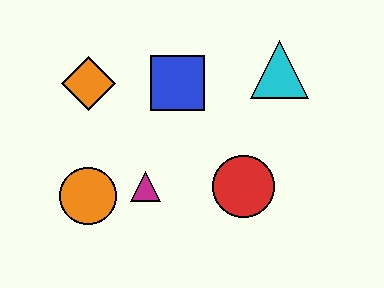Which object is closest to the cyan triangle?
The blue square is closest to the cyan triangle.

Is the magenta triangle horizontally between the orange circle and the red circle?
Yes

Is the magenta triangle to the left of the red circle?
Yes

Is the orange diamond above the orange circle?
Yes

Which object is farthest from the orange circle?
The cyan triangle is farthest from the orange circle.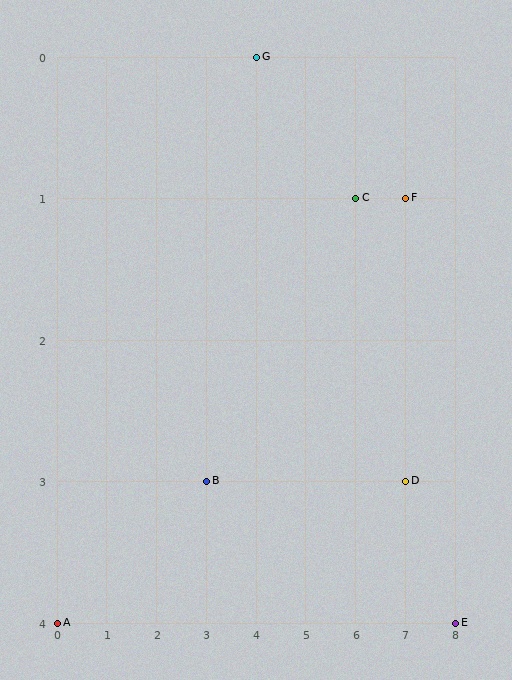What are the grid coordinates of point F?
Point F is at grid coordinates (7, 1).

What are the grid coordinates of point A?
Point A is at grid coordinates (0, 4).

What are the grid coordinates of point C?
Point C is at grid coordinates (6, 1).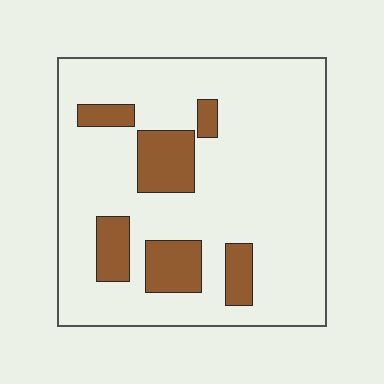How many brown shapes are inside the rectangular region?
6.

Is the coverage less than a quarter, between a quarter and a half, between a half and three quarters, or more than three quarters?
Less than a quarter.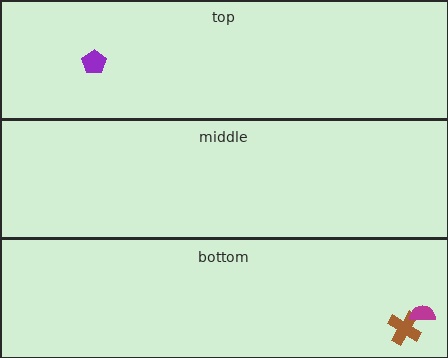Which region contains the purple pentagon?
The top region.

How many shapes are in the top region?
1.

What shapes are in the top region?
The purple pentagon.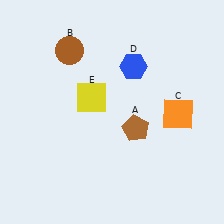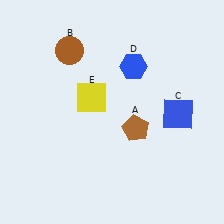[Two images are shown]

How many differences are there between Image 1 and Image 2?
There is 1 difference between the two images.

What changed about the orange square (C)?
In Image 1, C is orange. In Image 2, it changed to blue.